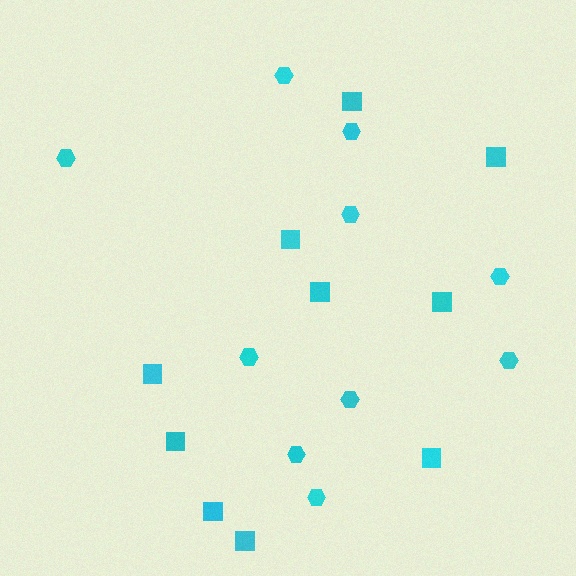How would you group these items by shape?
There are 2 groups: one group of squares (10) and one group of hexagons (10).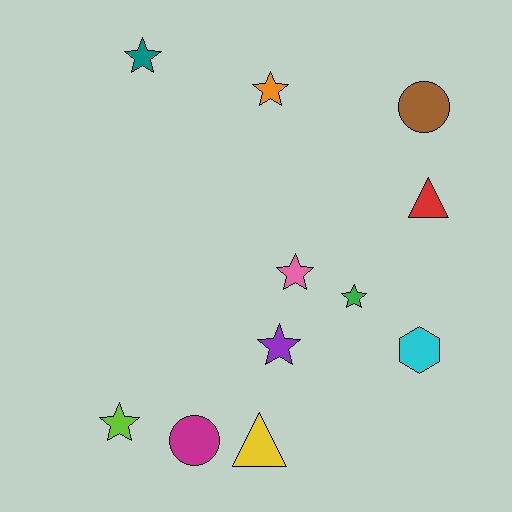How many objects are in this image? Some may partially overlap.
There are 11 objects.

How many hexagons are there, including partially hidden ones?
There is 1 hexagon.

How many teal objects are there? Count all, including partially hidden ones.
There is 1 teal object.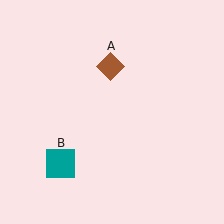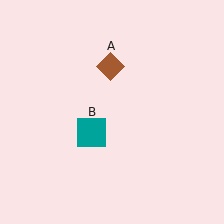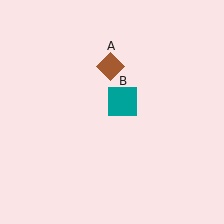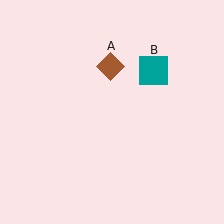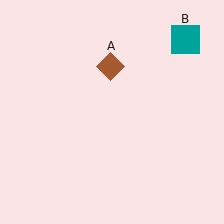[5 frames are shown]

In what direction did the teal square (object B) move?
The teal square (object B) moved up and to the right.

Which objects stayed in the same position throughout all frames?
Brown diamond (object A) remained stationary.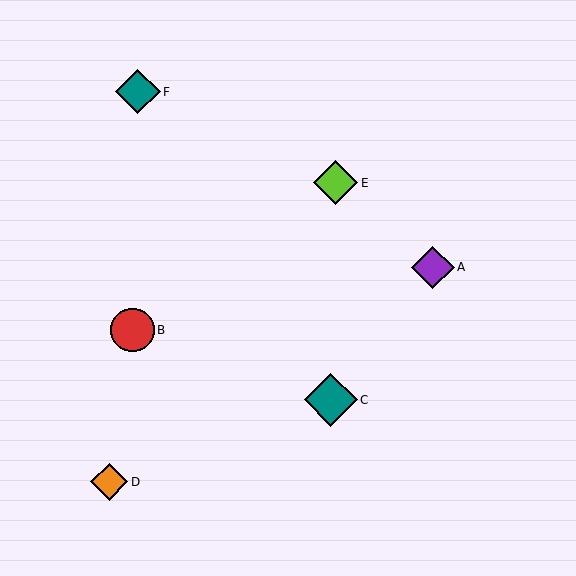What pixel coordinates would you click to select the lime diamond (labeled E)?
Click at (336, 183) to select the lime diamond E.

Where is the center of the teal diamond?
The center of the teal diamond is at (331, 400).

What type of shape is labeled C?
Shape C is a teal diamond.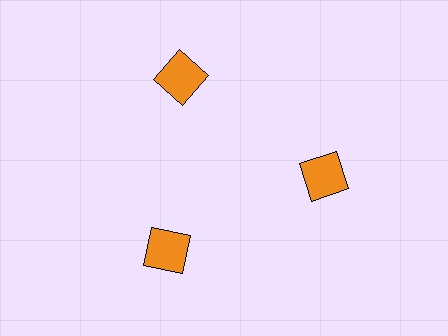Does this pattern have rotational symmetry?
Yes, this pattern has 3-fold rotational symmetry. It looks the same after rotating 120 degrees around the center.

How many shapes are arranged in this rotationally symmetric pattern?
There are 3 shapes, arranged in 3 groups of 1.